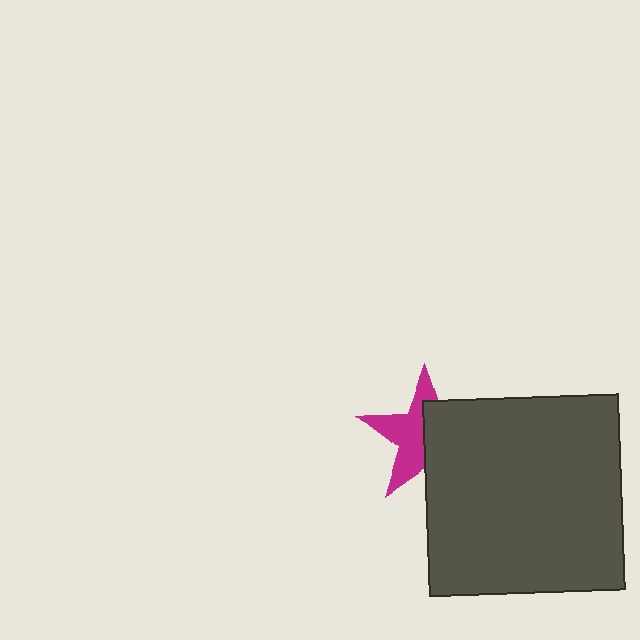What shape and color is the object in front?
The object in front is a dark gray square.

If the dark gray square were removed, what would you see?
You would see the complete magenta star.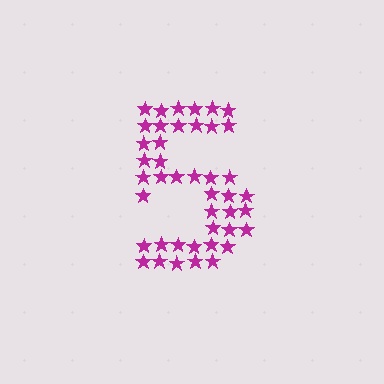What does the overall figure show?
The overall figure shows the digit 5.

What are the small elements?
The small elements are stars.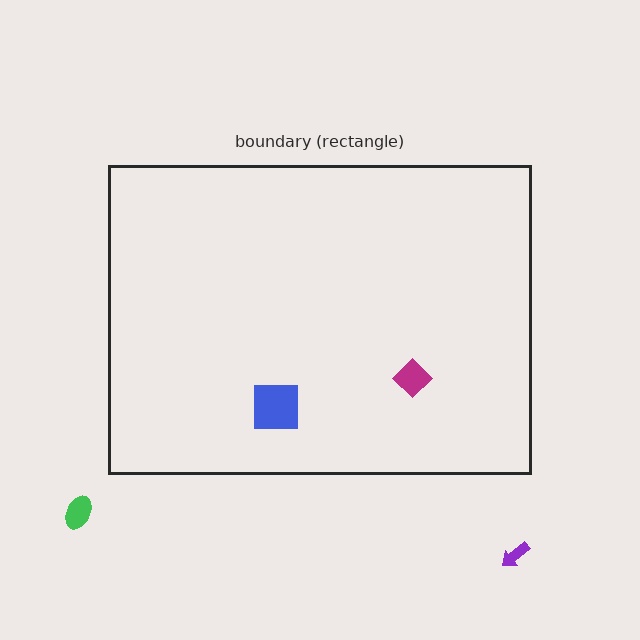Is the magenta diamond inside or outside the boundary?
Inside.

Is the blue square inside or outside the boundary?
Inside.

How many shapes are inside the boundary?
2 inside, 2 outside.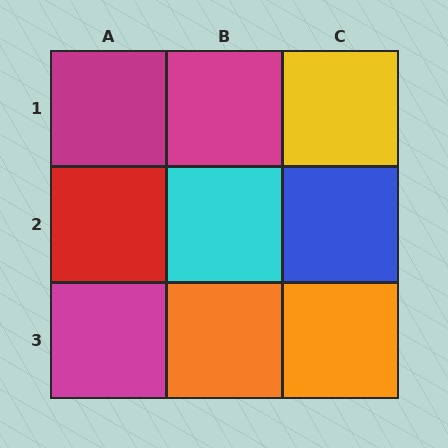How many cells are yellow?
1 cell is yellow.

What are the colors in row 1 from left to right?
Magenta, magenta, yellow.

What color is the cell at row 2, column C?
Blue.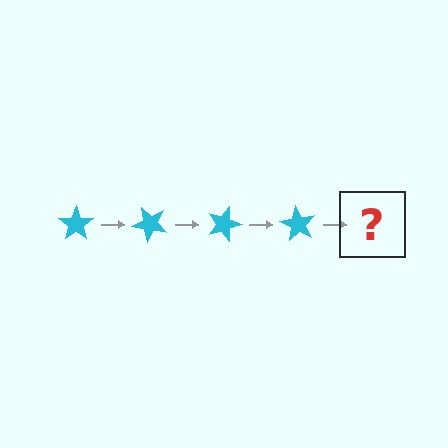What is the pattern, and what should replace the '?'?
The pattern is that the star rotates 45 degrees each step. The '?' should be a cyan star rotated 180 degrees.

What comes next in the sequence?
The next element should be a cyan star rotated 180 degrees.